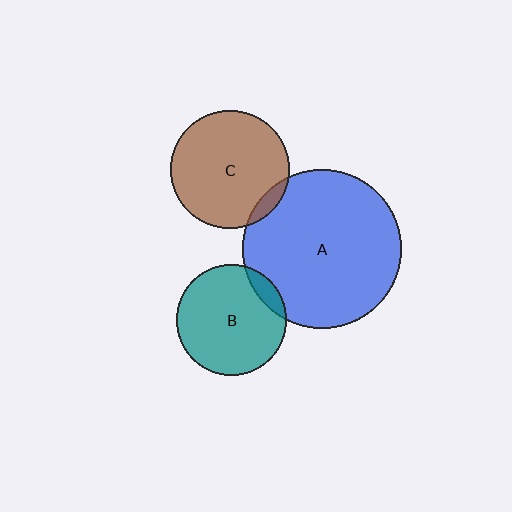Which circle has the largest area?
Circle A (blue).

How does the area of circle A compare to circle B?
Approximately 2.1 times.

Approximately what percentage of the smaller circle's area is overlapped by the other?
Approximately 5%.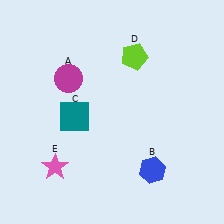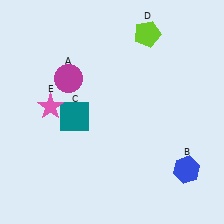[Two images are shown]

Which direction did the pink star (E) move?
The pink star (E) moved up.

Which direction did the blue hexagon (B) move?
The blue hexagon (B) moved right.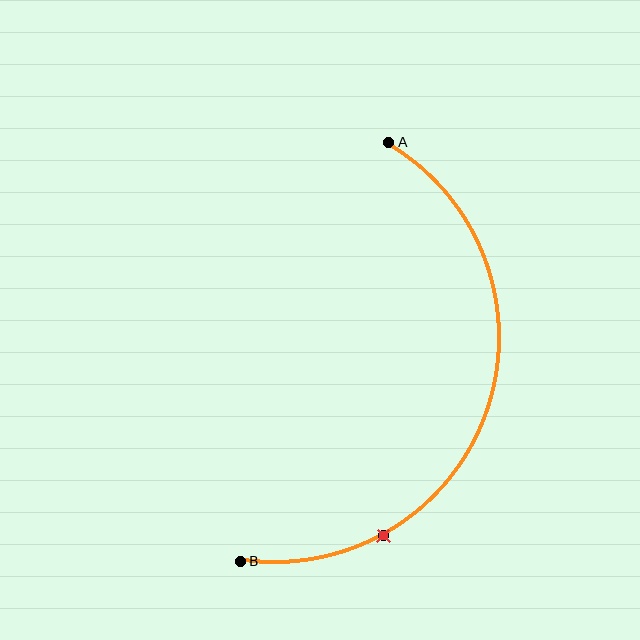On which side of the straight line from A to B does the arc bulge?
The arc bulges to the right of the straight line connecting A and B.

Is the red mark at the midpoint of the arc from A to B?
No. The red mark lies on the arc but is closer to endpoint B. The arc midpoint would be at the point on the curve equidistant along the arc from both A and B.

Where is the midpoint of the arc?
The arc midpoint is the point on the curve farthest from the straight line joining A and B. It sits to the right of that line.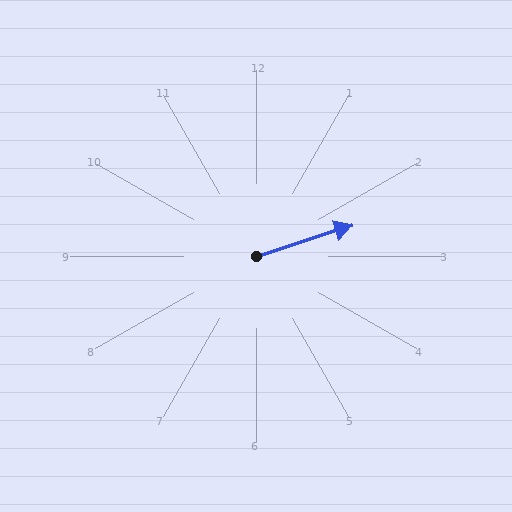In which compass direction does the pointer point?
East.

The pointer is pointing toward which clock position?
Roughly 2 o'clock.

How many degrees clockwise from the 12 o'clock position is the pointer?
Approximately 72 degrees.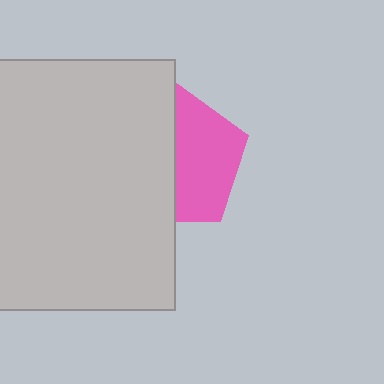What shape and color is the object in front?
The object in front is a light gray rectangle.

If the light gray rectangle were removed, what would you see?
You would see the complete pink pentagon.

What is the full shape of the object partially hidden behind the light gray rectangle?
The partially hidden object is a pink pentagon.